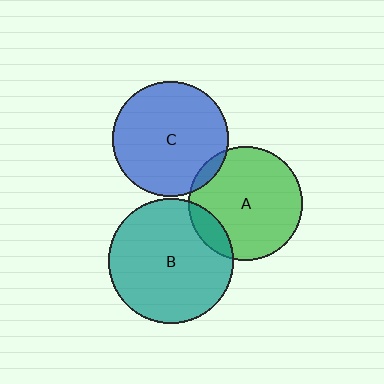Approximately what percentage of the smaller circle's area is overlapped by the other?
Approximately 10%.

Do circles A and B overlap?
Yes.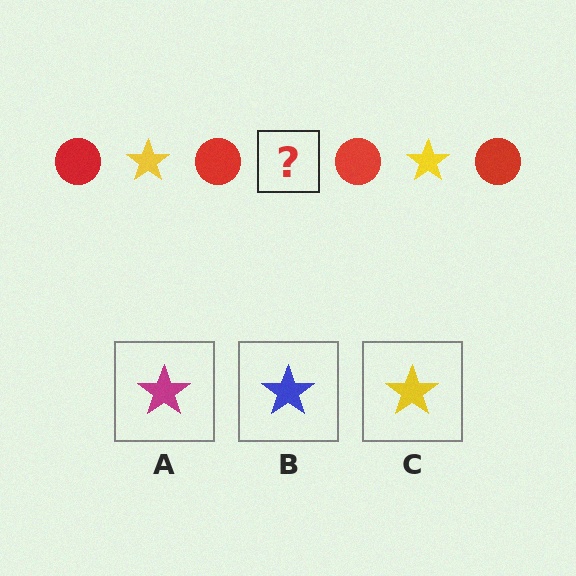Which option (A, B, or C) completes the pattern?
C.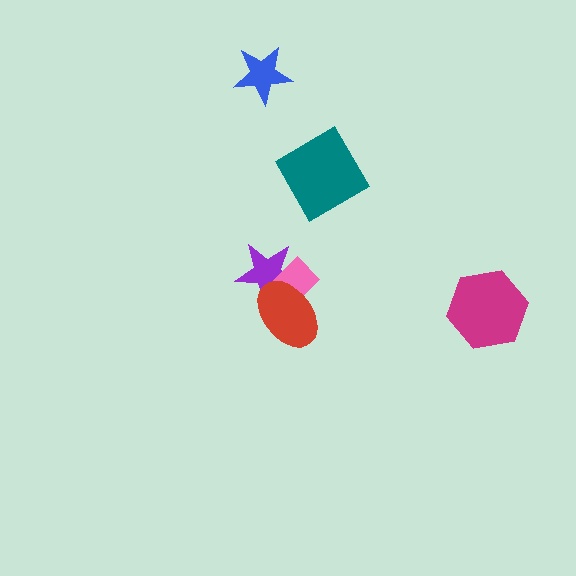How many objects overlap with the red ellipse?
2 objects overlap with the red ellipse.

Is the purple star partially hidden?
Yes, it is partially covered by another shape.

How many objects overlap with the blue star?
0 objects overlap with the blue star.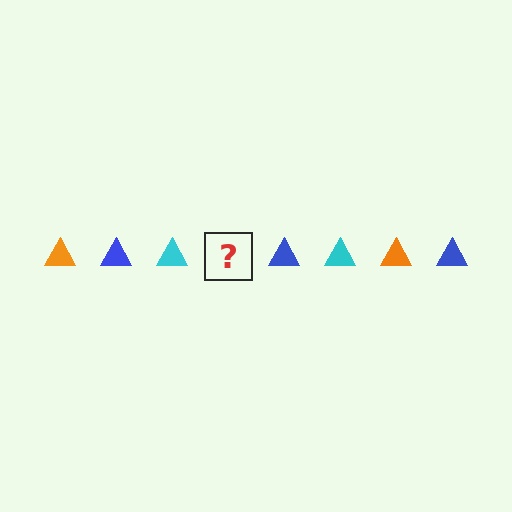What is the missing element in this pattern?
The missing element is an orange triangle.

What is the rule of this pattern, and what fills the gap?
The rule is that the pattern cycles through orange, blue, cyan triangles. The gap should be filled with an orange triangle.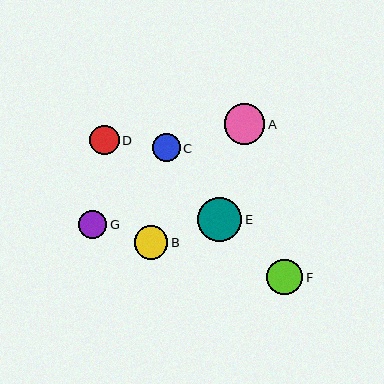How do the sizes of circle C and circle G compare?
Circle C and circle G are approximately the same size.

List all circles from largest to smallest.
From largest to smallest: E, A, F, B, D, C, G.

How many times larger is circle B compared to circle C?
Circle B is approximately 1.2 times the size of circle C.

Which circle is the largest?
Circle E is the largest with a size of approximately 44 pixels.